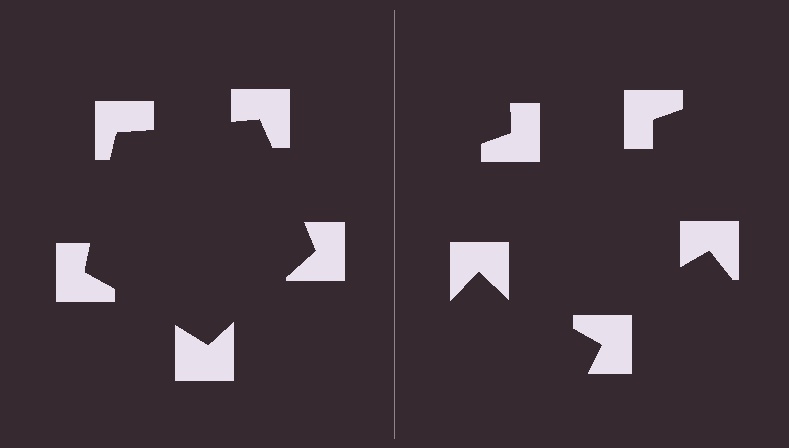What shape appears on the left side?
An illusory pentagon.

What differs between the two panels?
The notched squares are positioned identically on both sides; only the wedge orientations differ. On the left they align to a pentagon; on the right they are misaligned.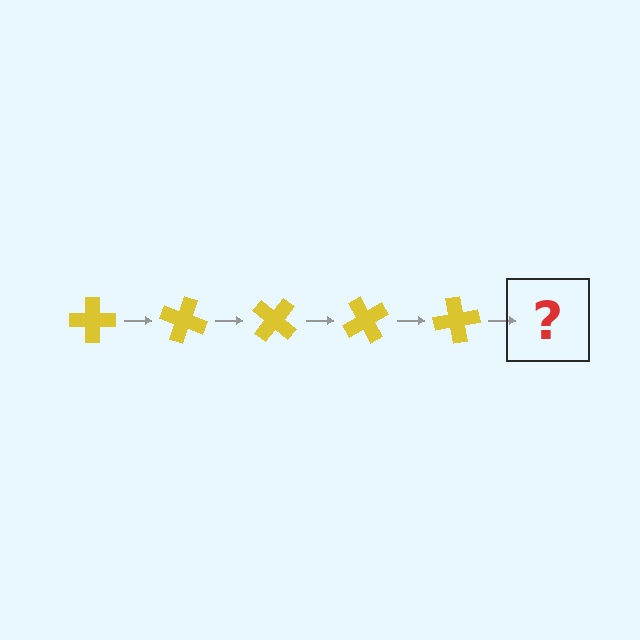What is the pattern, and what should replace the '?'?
The pattern is that the cross rotates 20 degrees each step. The '?' should be a yellow cross rotated 100 degrees.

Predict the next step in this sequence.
The next step is a yellow cross rotated 100 degrees.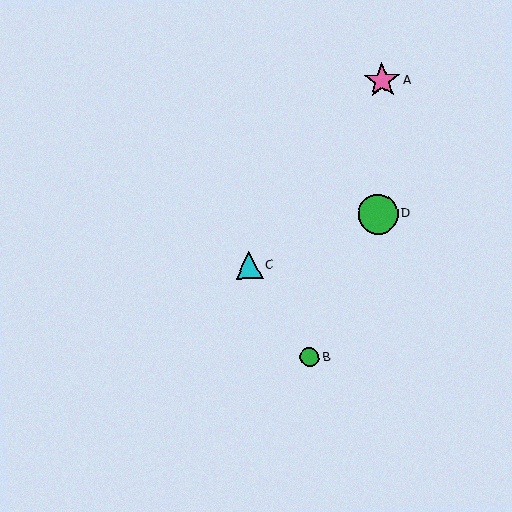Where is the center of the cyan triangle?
The center of the cyan triangle is at (249, 265).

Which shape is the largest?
The green circle (labeled D) is the largest.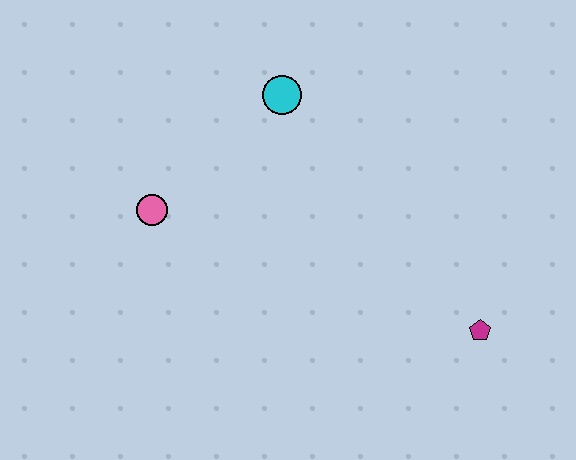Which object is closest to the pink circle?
The cyan circle is closest to the pink circle.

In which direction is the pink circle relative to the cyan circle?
The pink circle is to the left of the cyan circle.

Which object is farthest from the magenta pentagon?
The pink circle is farthest from the magenta pentagon.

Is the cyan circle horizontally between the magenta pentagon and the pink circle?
Yes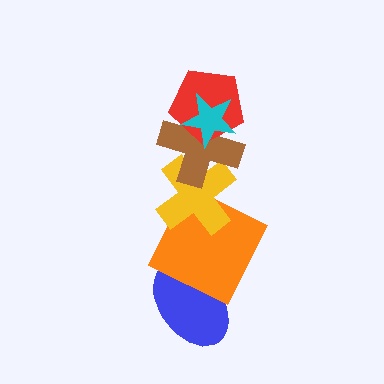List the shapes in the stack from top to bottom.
From top to bottom: the cyan star, the red pentagon, the brown cross, the yellow cross, the orange square, the blue ellipse.